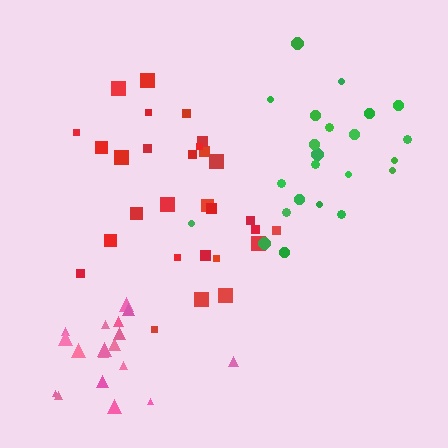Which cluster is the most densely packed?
Pink.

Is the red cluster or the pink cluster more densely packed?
Pink.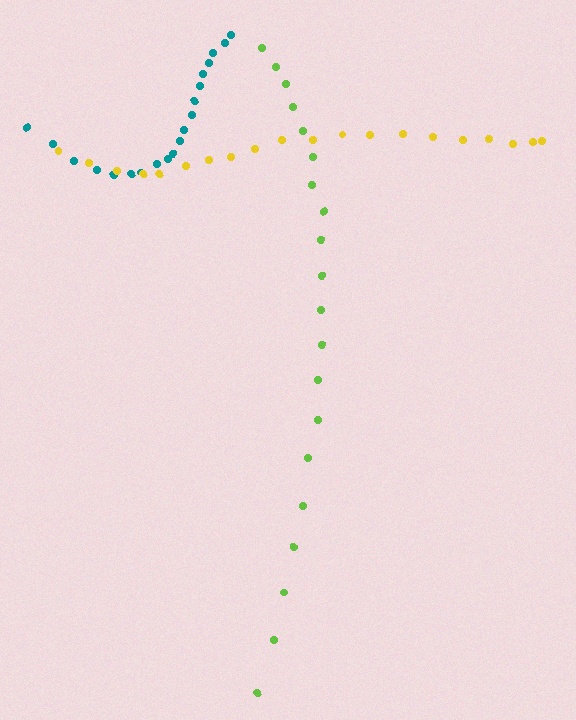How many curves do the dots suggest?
There are 3 distinct paths.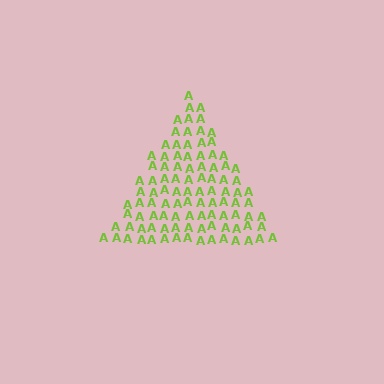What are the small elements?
The small elements are letter A's.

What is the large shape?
The large shape is a triangle.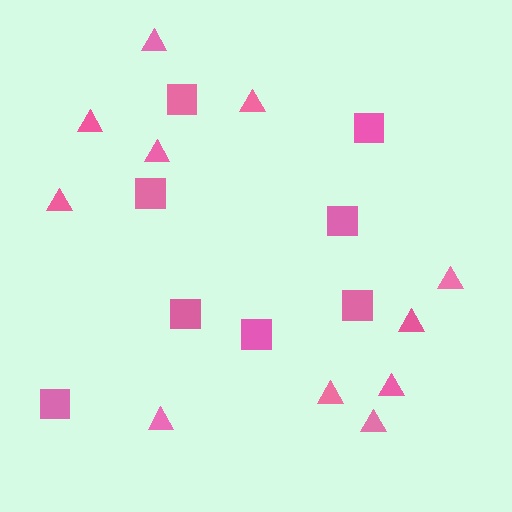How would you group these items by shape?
There are 2 groups: one group of squares (8) and one group of triangles (11).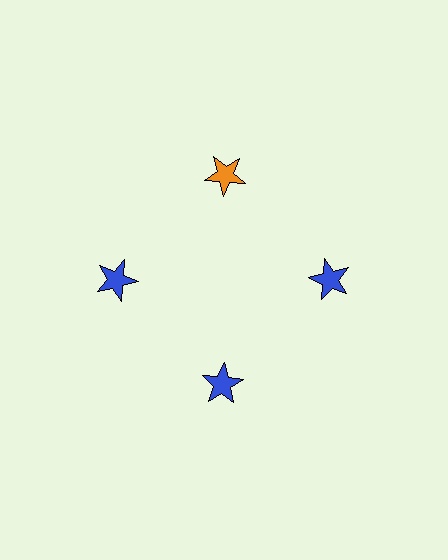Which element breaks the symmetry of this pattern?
The orange star at roughly the 12 o'clock position breaks the symmetry. All other shapes are blue stars.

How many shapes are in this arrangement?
There are 4 shapes arranged in a ring pattern.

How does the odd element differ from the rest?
It has a different color: orange instead of blue.